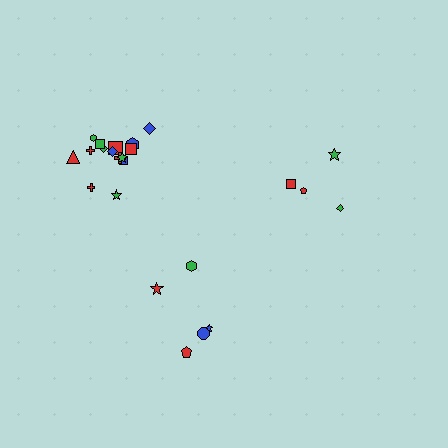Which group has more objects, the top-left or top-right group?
The top-left group.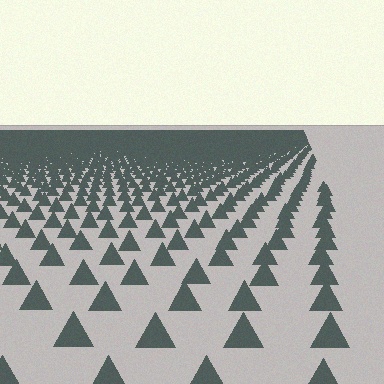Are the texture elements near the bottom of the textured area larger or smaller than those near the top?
Larger. Near the bottom, elements are closer to the viewer and appear at a bigger on-screen size.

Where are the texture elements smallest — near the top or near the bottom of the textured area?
Near the top.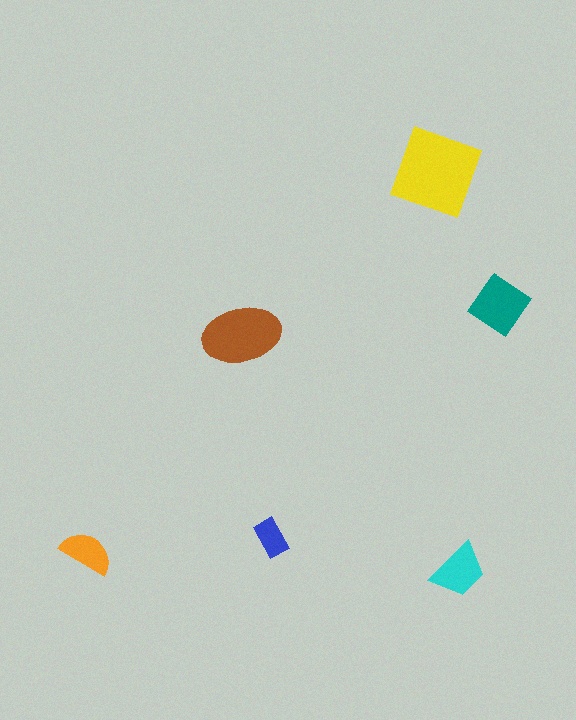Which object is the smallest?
The blue rectangle.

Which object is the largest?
The yellow diamond.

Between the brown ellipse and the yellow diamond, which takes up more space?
The yellow diamond.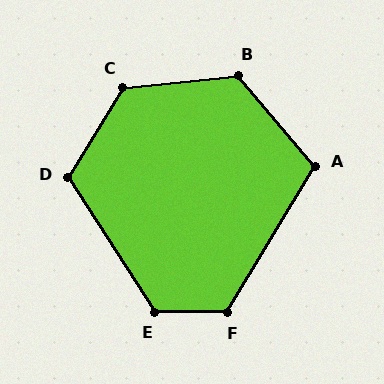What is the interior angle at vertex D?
Approximately 116 degrees (obtuse).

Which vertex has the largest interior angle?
C, at approximately 127 degrees.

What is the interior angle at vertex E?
Approximately 124 degrees (obtuse).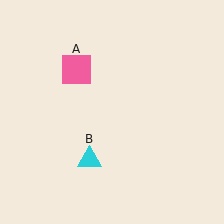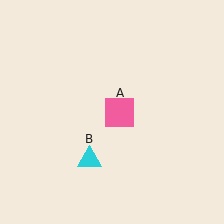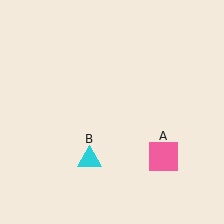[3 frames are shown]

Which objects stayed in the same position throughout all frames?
Cyan triangle (object B) remained stationary.